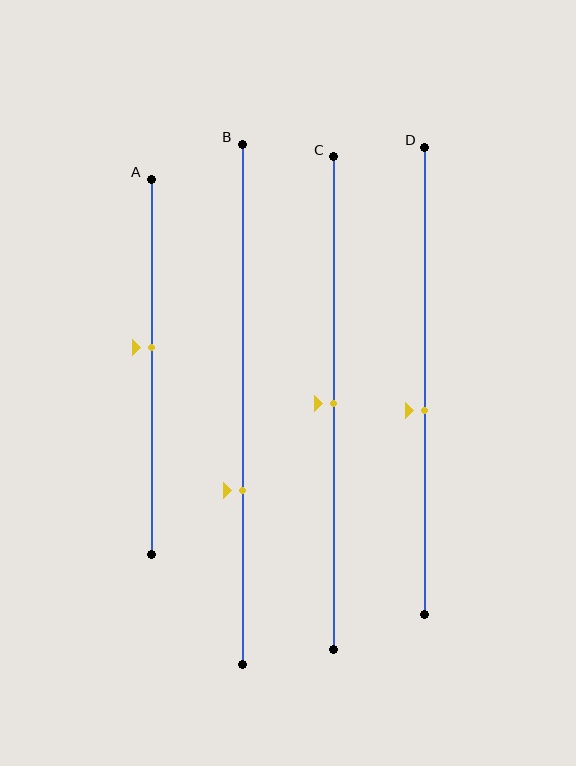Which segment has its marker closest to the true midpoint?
Segment C has its marker closest to the true midpoint.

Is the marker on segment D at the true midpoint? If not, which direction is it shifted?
No, the marker on segment D is shifted downward by about 6% of the segment length.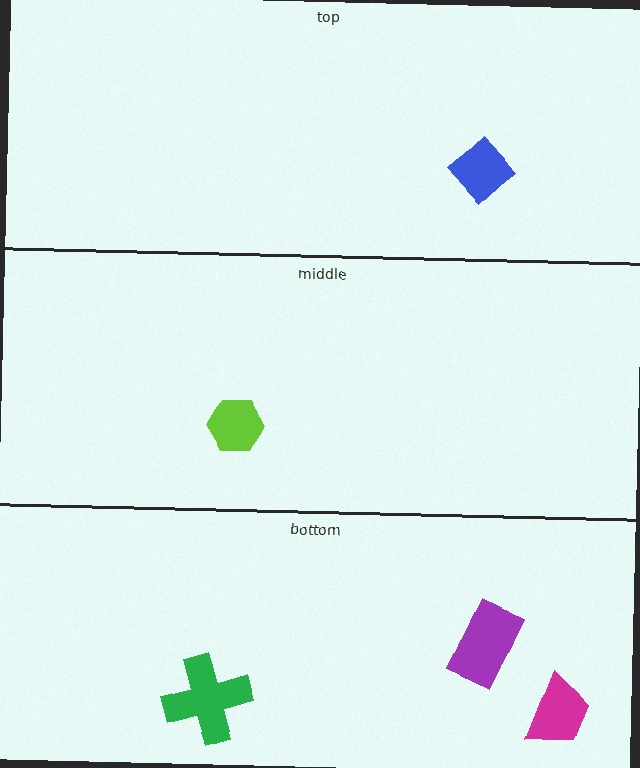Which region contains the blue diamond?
The top region.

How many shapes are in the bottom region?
3.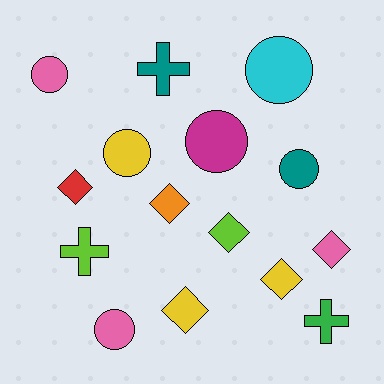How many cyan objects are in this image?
There is 1 cyan object.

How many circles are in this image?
There are 6 circles.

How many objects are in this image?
There are 15 objects.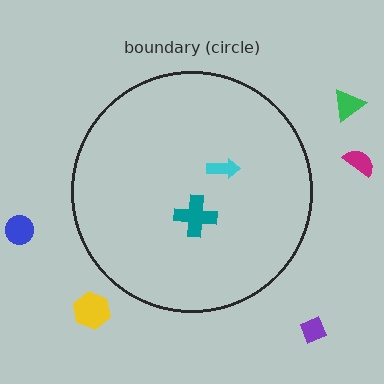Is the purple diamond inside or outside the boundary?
Outside.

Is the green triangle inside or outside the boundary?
Outside.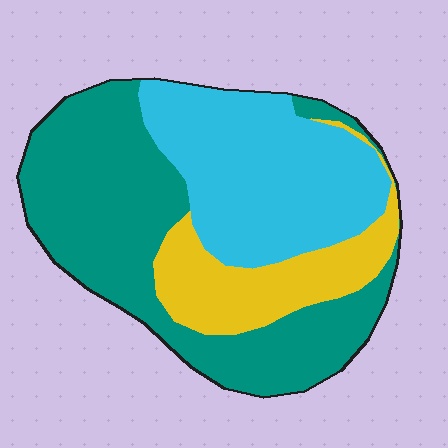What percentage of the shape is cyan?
Cyan covers around 35% of the shape.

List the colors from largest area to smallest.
From largest to smallest: teal, cyan, yellow.